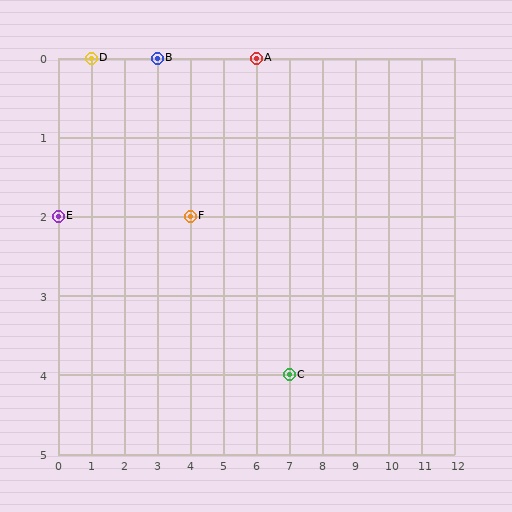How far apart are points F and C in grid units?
Points F and C are 3 columns and 2 rows apart (about 3.6 grid units diagonally).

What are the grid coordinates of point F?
Point F is at grid coordinates (4, 2).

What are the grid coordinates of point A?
Point A is at grid coordinates (6, 0).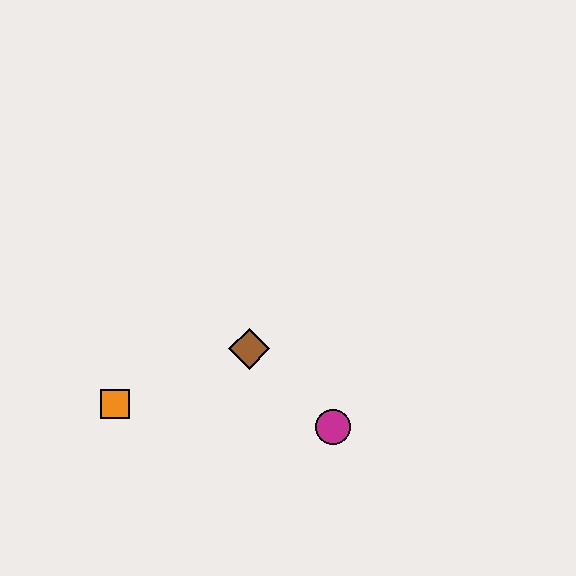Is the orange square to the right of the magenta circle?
No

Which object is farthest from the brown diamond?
The orange square is farthest from the brown diamond.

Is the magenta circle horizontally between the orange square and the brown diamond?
No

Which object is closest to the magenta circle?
The brown diamond is closest to the magenta circle.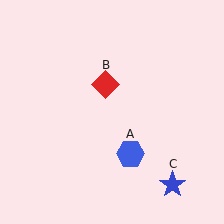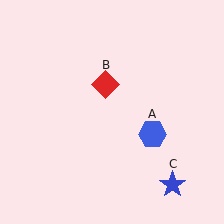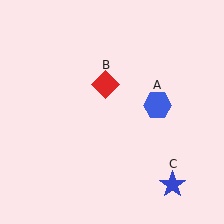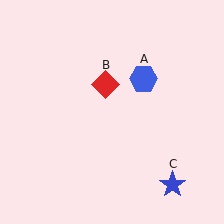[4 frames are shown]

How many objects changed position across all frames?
1 object changed position: blue hexagon (object A).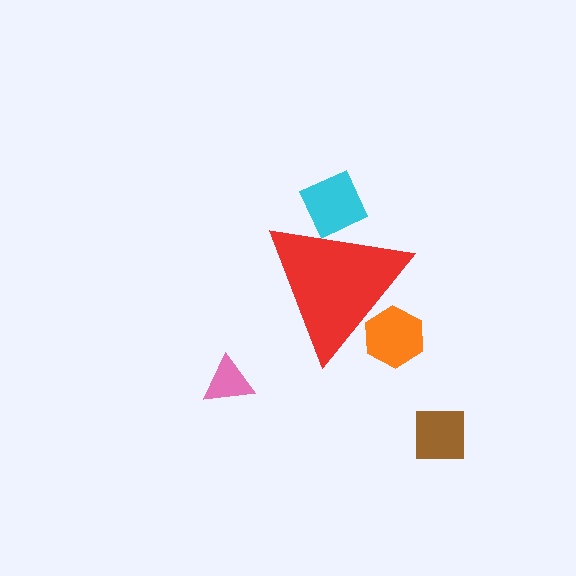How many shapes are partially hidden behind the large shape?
2 shapes are partially hidden.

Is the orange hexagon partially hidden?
Yes, the orange hexagon is partially hidden behind the red triangle.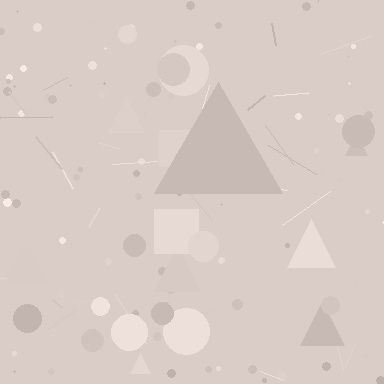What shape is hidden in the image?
A triangle is hidden in the image.